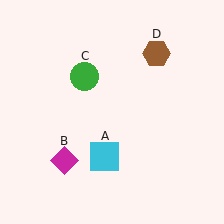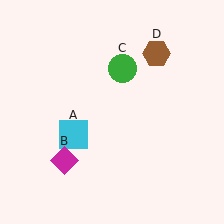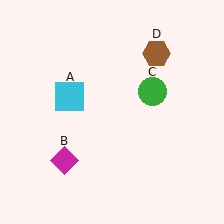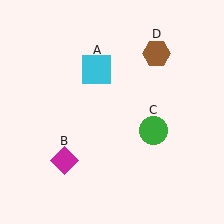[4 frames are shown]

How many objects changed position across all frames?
2 objects changed position: cyan square (object A), green circle (object C).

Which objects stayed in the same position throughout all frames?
Magenta diamond (object B) and brown hexagon (object D) remained stationary.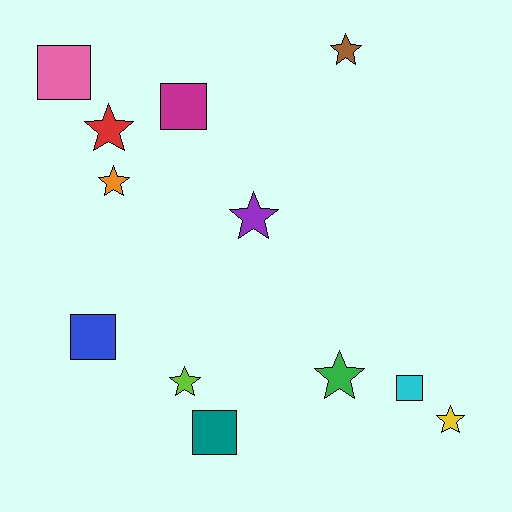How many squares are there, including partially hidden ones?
There are 5 squares.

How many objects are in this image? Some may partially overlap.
There are 12 objects.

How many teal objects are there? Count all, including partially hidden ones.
There is 1 teal object.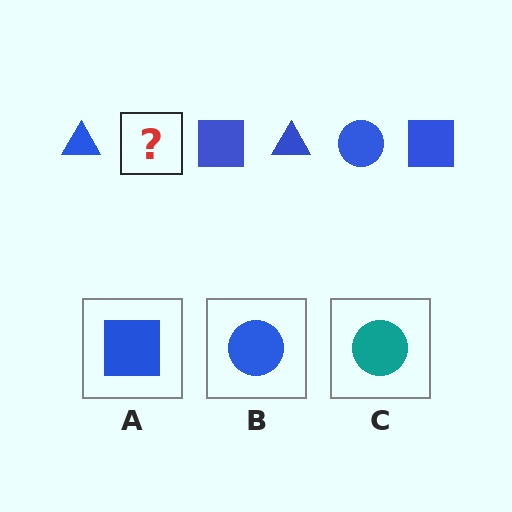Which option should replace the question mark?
Option B.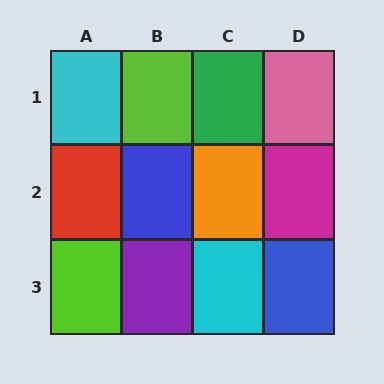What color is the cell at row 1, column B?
Lime.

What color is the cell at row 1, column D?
Pink.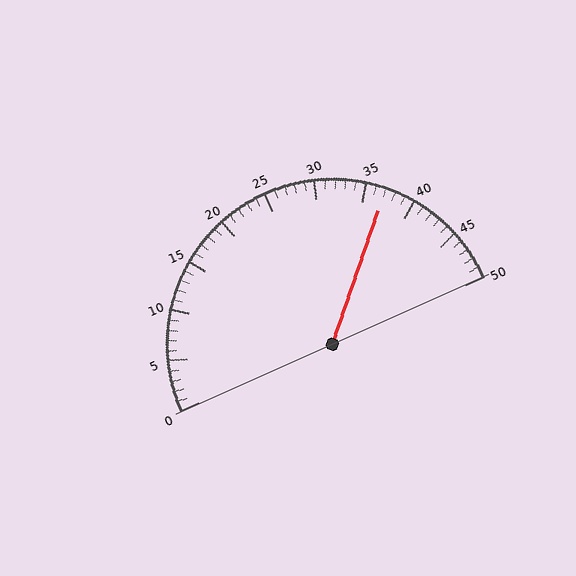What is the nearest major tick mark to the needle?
The nearest major tick mark is 35.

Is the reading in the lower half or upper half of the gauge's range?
The reading is in the upper half of the range (0 to 50).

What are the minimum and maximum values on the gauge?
The gauge ranges from 0 to 50.